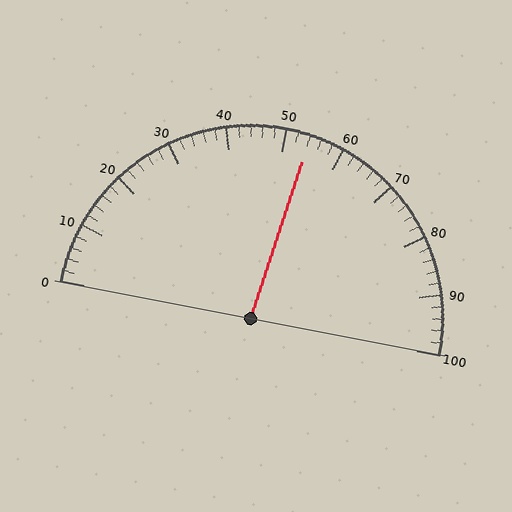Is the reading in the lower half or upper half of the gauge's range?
The reading is in the upper half of the range (0 to 100).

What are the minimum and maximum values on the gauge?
The gauge ranges from 0 to 100.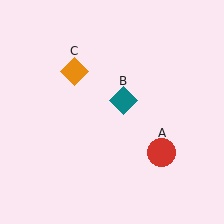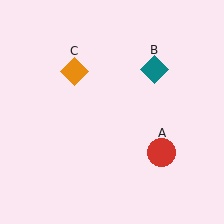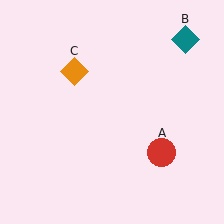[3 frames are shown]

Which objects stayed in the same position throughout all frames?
Red circle (object A) and orange diamond (object C) remained stationary.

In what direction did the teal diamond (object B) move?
The teal diamond (object B) moved up and to the right.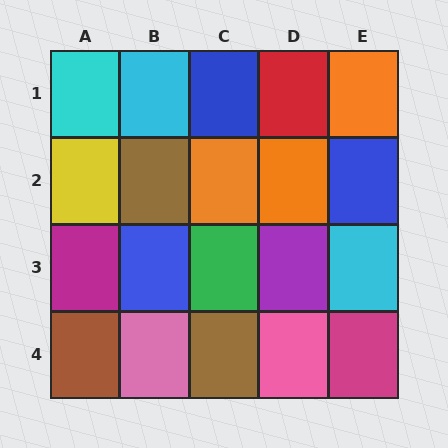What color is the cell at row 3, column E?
Cyan.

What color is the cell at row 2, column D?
Orange.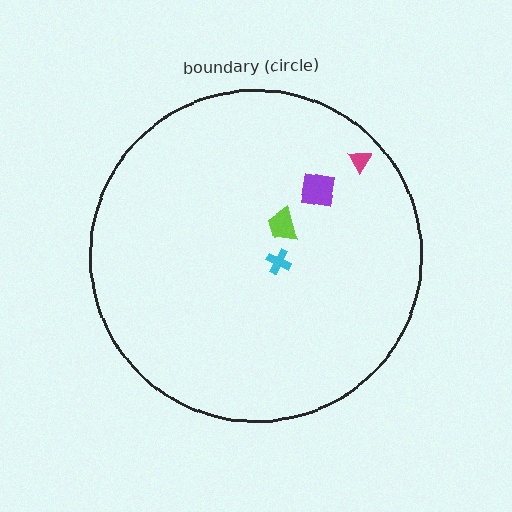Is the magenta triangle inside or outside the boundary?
Inside.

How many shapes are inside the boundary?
4 inside, 0 outside.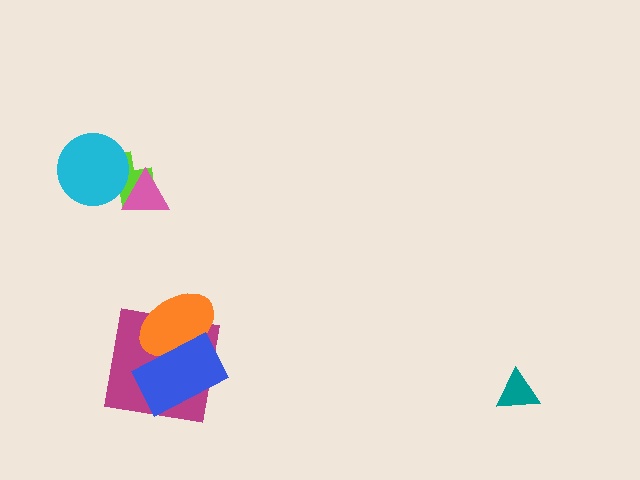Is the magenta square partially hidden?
Yes, it is partially covered by another shape.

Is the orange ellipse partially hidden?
Yes, it is partially covered by another shape.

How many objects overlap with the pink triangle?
1 object overlaps with the pink triangle.